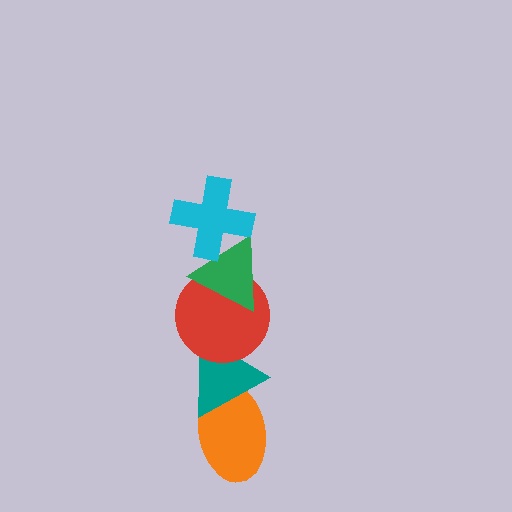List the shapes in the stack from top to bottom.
From top to bottom: the cyan cross, the green triangle, the red circle, the teal triangle, the orange ellipse.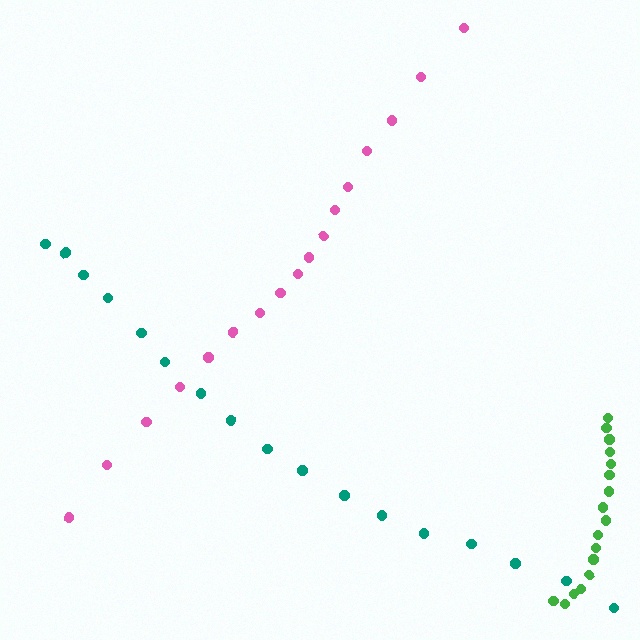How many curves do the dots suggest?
There are 3 distinct paths.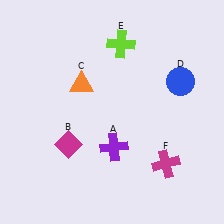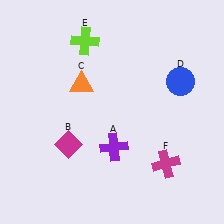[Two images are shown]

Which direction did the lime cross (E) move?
The lime cross (E) moved left.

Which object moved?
The lime cross (E) moved left.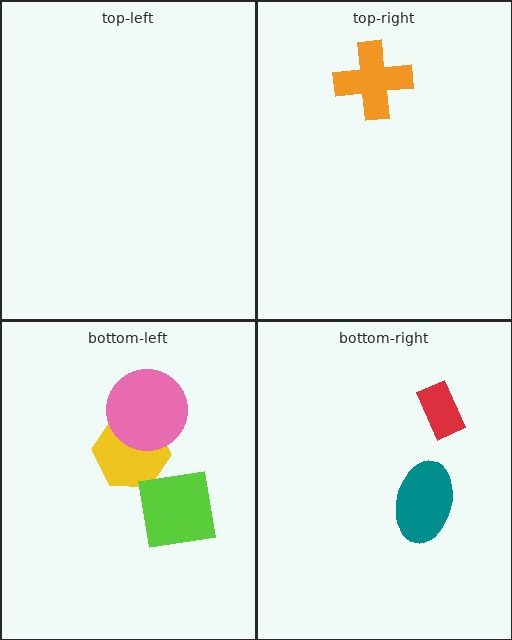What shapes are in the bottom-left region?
The yellow hexagon, the pink circle, the lime square.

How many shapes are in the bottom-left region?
3.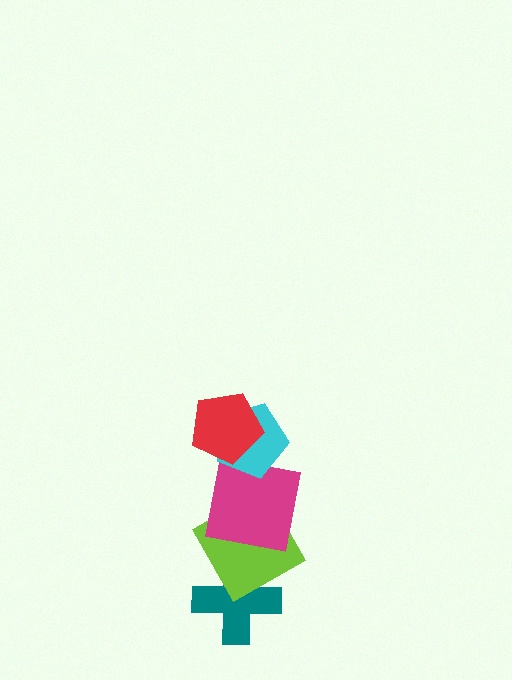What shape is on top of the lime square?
The magenta square is on top of the lime square.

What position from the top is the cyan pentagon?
The cyan pentagon is 2nd from the top.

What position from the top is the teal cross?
The teal cross is 5th from the top.